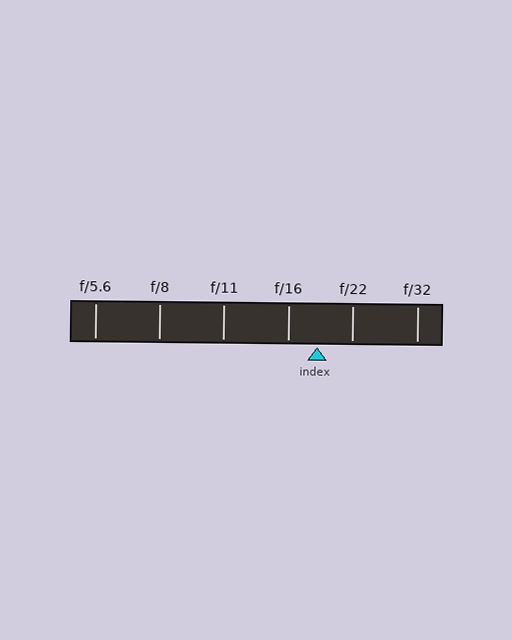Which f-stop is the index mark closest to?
The index mark is closest to f/16.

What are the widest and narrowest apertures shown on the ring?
The widest aperture shown is f/5.6 and the narrowest is f/32.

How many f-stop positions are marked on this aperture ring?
There are 6 f-stop positions marked.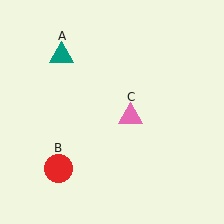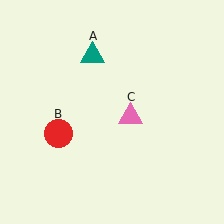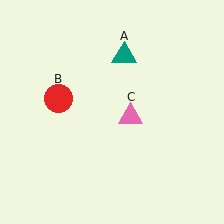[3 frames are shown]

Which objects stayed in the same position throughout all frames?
Pink triangle (object C) remained stationary.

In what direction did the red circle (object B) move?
The red circle (object B) moved up.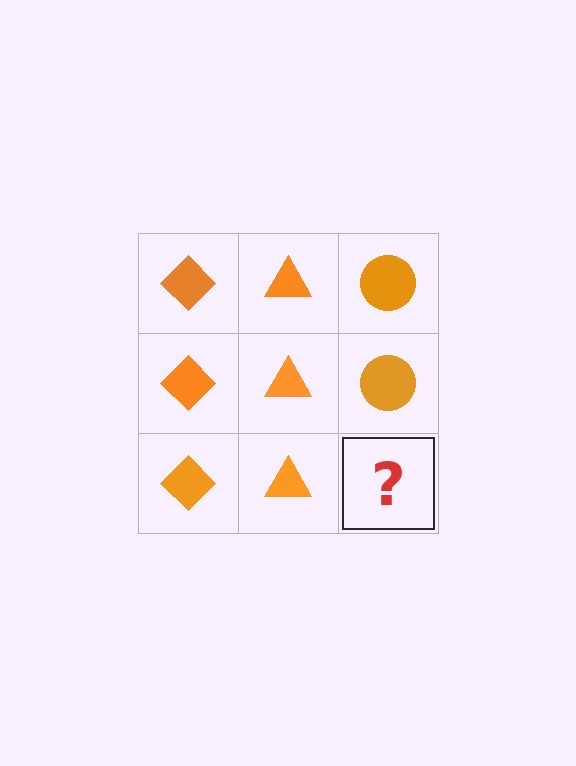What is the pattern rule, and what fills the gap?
The rule is that each column has a consistent shape. The gap should be filled with an orange circle.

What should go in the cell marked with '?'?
The missing cell should contain an orange circle.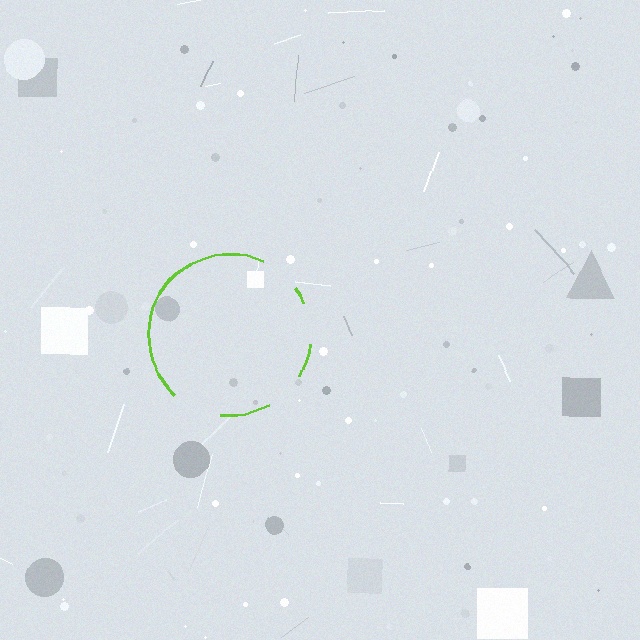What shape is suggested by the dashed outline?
The dashed outline suggests a circle.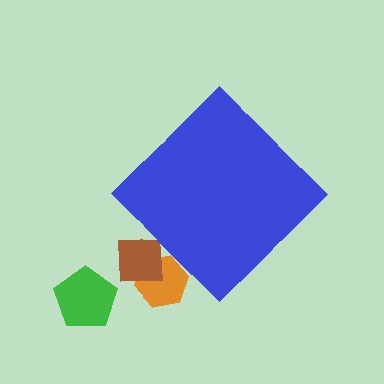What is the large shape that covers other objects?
A blue diamond.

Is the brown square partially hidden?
Yes, the brown square is partially hidden behind the blue diamond.